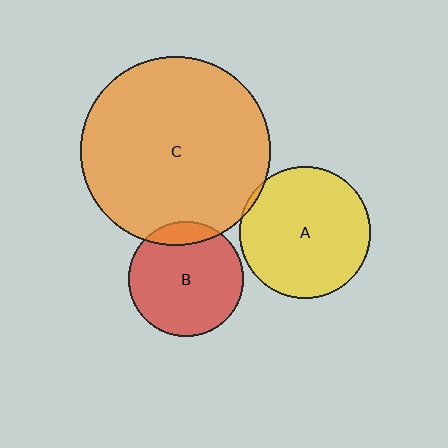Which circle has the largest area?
Circle C (orange).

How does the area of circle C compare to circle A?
Approximately 2.1 times.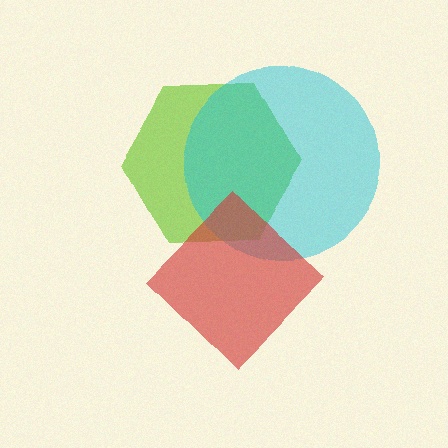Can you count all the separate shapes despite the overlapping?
Yes, there are 3 separate shapes.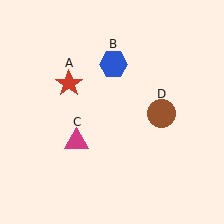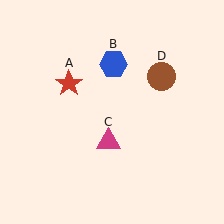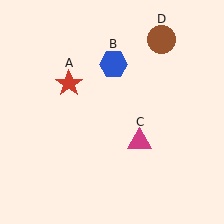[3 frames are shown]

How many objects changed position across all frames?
2 objects changed position: magenta triangle (object C), brown circle (object D).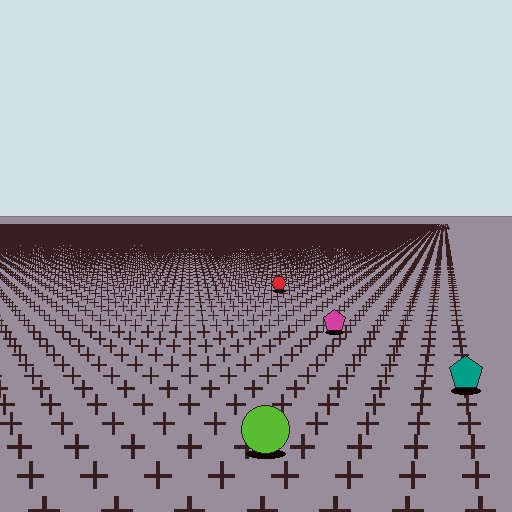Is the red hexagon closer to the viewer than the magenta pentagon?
No. The magenta pentagon is closer — you can tell from the texture gradient: the ground texture is coarser near it.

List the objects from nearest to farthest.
From nearest to farthest: the lime circle, the teal pentagon, the magenta pentagon, the red hexagon.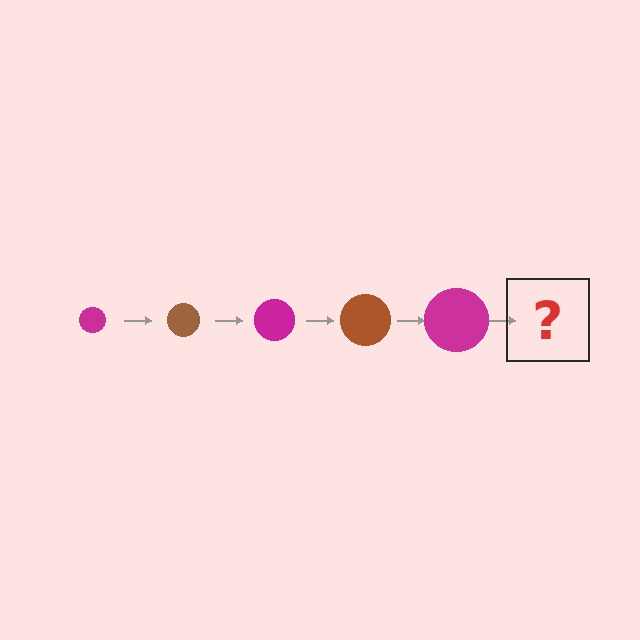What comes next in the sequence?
The next element should be a brown circle, larger than the previous one.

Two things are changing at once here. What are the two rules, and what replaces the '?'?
The two rules are that the circle grows larger each step and the color cycles through magenta and brown. The '?' should be a brown circle, larger than the previous one.